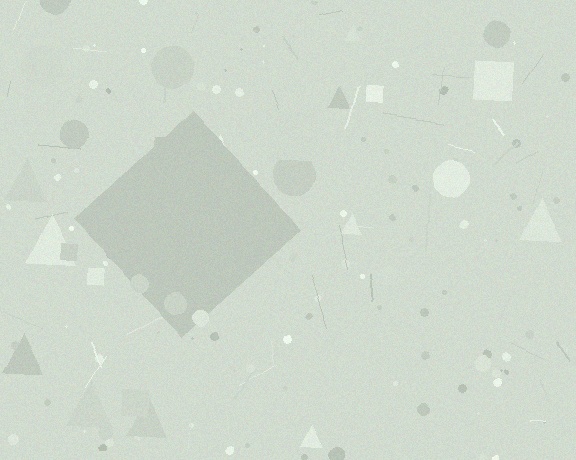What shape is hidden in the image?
A diamond is hidden in the image.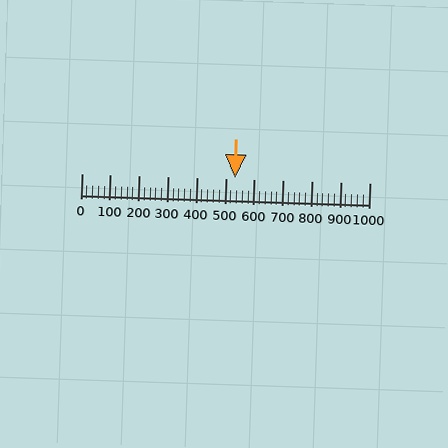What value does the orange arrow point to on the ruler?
The orange arrow points to approximately 534.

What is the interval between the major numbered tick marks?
The major tick marks are spaced 100 units apart.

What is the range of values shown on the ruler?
The ruler shows values from 0 to 1000.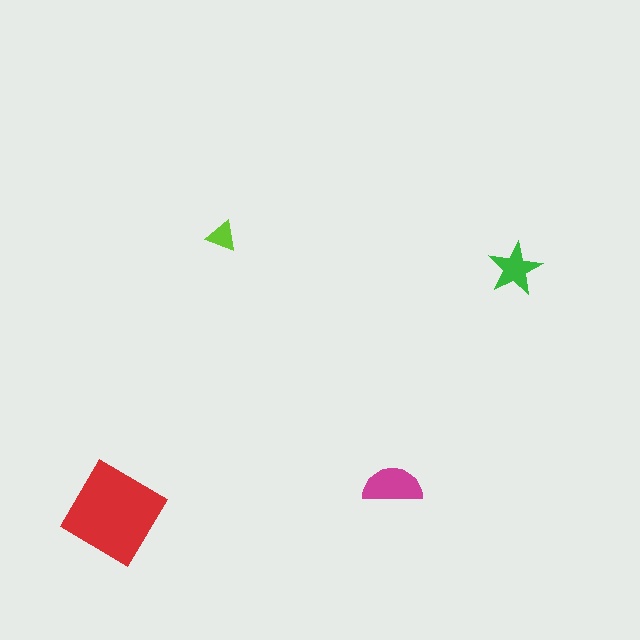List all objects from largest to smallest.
The red diamond, the magenta semicircle, the green star, the lime triangle.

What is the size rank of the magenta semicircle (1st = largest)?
2nd.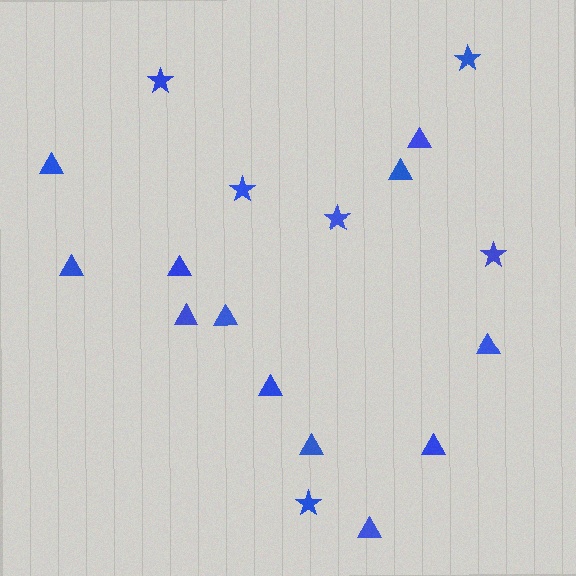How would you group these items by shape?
There are 2 groups: one group of triangles (12) and one group of stars (6).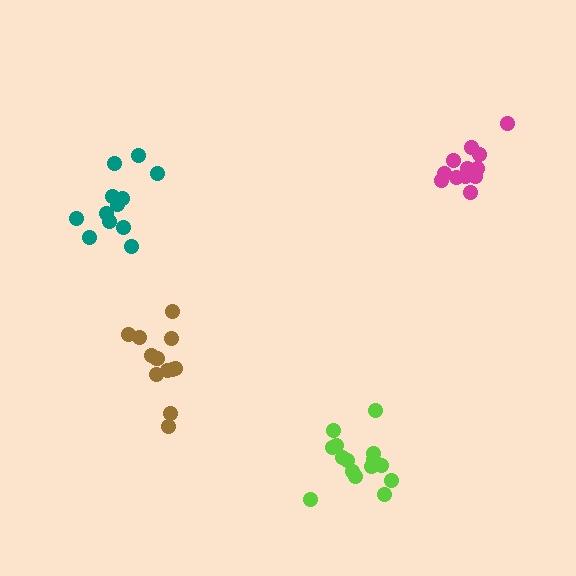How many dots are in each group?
Group 1: 15 dots, Group 2: 13 dots, Group 3: 12 dots, Group 4: 12 dots (52 total).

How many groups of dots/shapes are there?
There are 4 groups.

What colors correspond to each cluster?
The clusters are colored: lime, brown, teal, magenta.